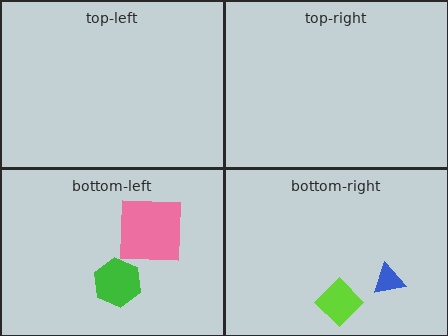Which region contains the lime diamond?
The bottom-right region.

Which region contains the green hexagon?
The bottom-left region.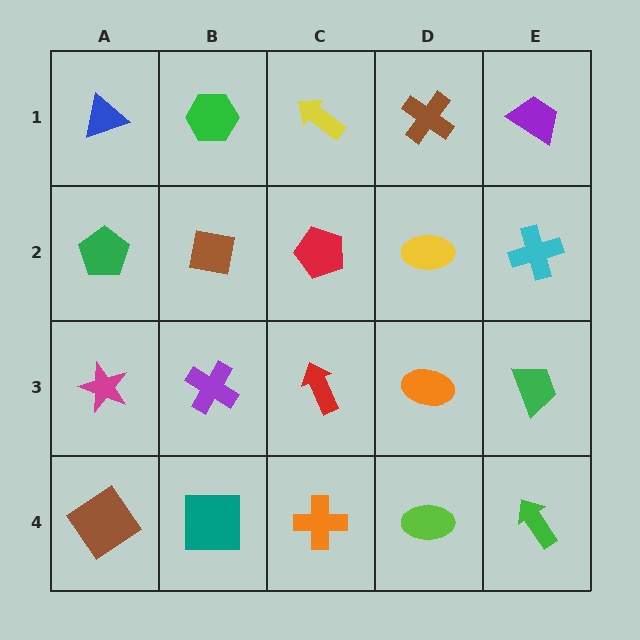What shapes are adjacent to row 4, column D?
An orange ellipse (row 3, column D), an orange cross (row 4, column C), a green arrow (row 4, column E).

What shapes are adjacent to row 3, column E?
A cyan cross (row 2, column E), a green arrow (row 4, column E), an orange ellipse (row 3, column D).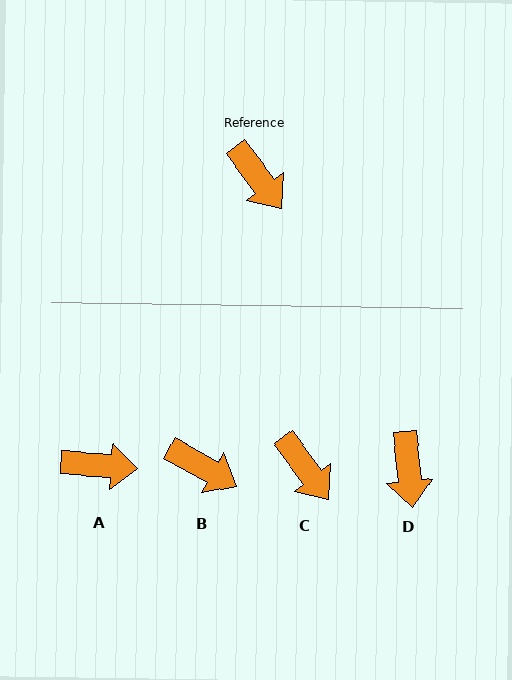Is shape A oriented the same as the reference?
No, it is off by about 49 degrees.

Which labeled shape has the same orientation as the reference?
C.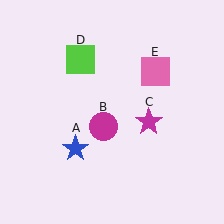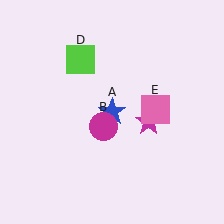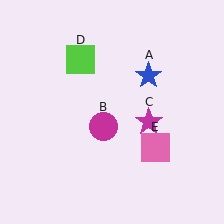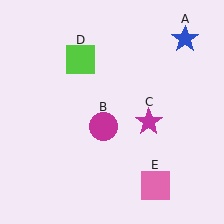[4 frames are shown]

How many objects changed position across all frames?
2 objects changed position: blue star (object A), pink square (object E).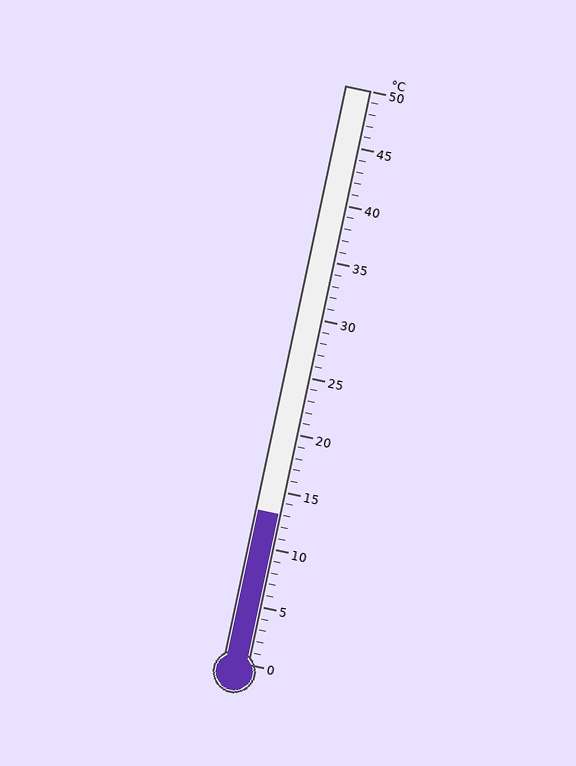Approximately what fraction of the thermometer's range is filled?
The thermometer is filled to approximately 25% of its range.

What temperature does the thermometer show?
The thermometer shows approximately 13°C.